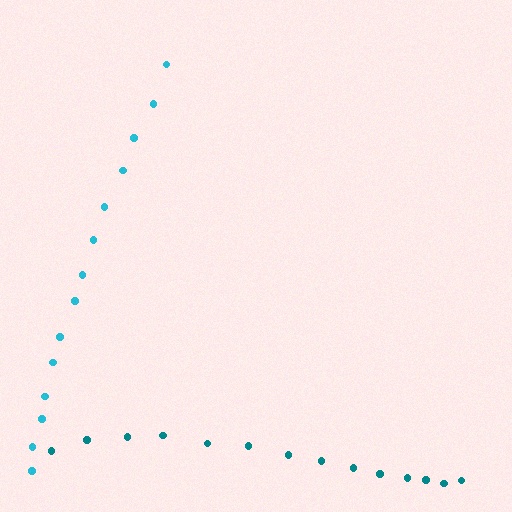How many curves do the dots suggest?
There are 2 distinct paths.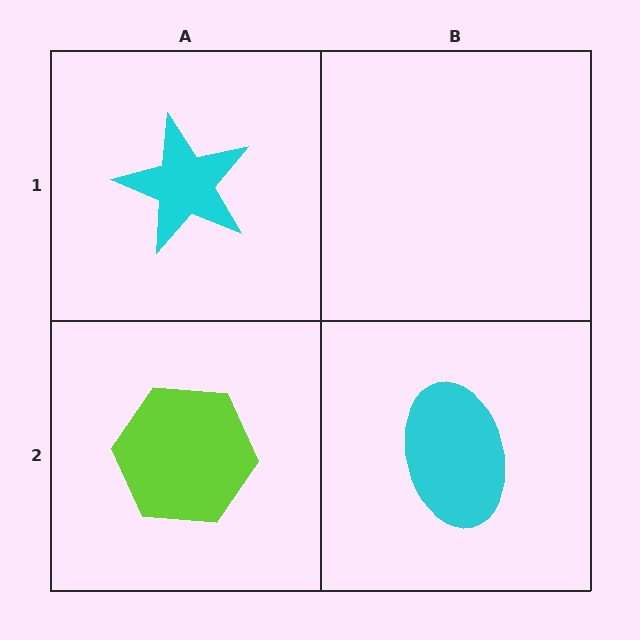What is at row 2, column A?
A lime hexagon.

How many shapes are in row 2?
2 shapes.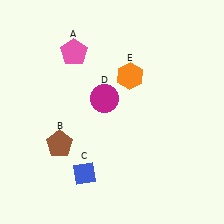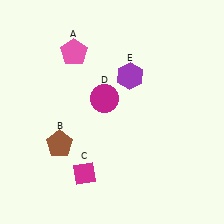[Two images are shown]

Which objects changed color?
C changed from blue to magenta. E changed from orange to purple.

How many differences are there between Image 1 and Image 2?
There are 2 differences between the two images.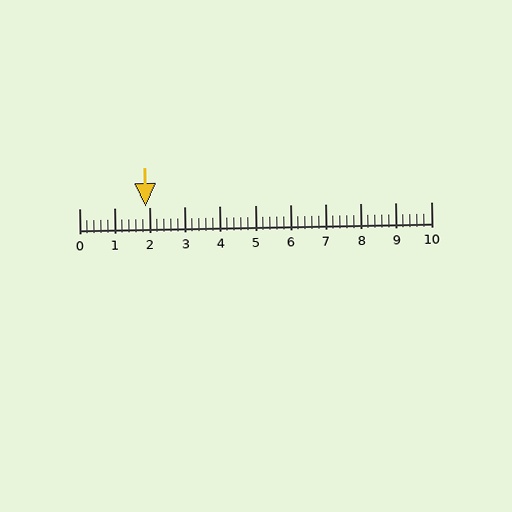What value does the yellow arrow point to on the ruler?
The yellow arrow points to approximately 1.9.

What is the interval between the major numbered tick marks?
The major tick marks are spaced 1 units apart.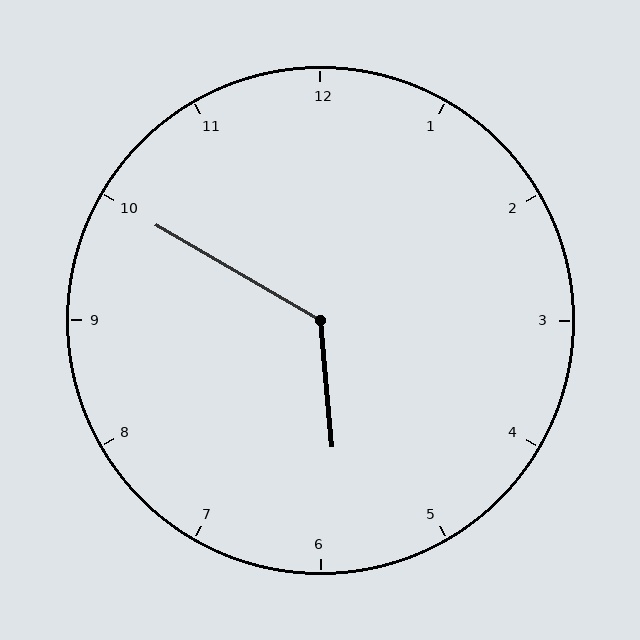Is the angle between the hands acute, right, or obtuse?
It is obtuse.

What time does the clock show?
5:50.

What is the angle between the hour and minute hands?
Approximately 125 degrees.